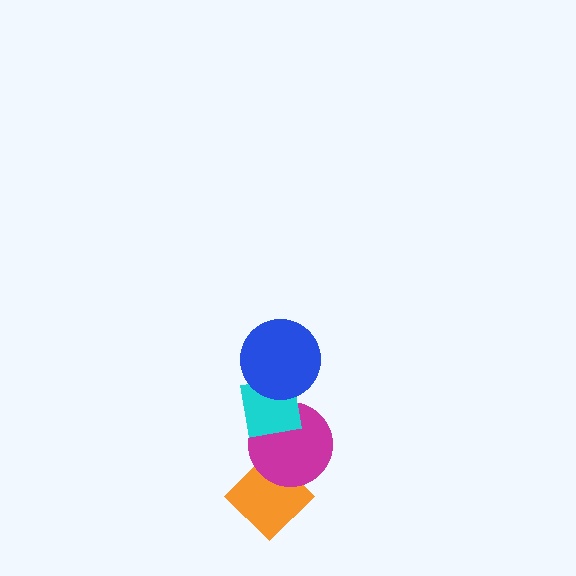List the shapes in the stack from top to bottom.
From top to bottom: the blue circle, the cyan square, the magenta circle, the orange diamond.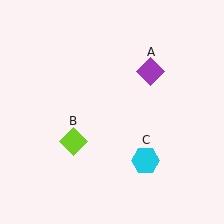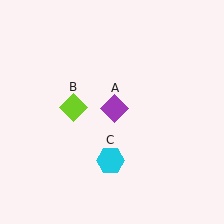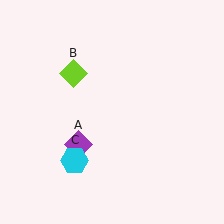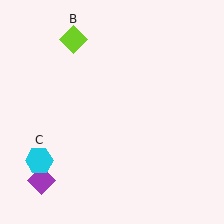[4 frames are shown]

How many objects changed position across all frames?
3 objects changed position: purple diamond (object A), lime diamond (object B), cyan hexagon (object C).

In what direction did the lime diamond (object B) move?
The lime diamond (object B) moved up.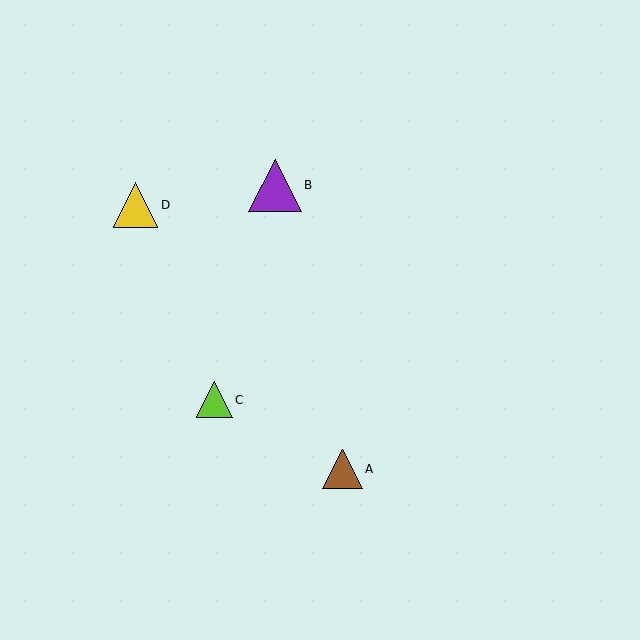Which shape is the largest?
The purple triangle (labeled B) is the largest.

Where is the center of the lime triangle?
The center of the lime triangle is at (214, 400).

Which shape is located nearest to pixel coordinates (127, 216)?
The yellow triangle (labeled D) at (135, 205) is nearest to that location.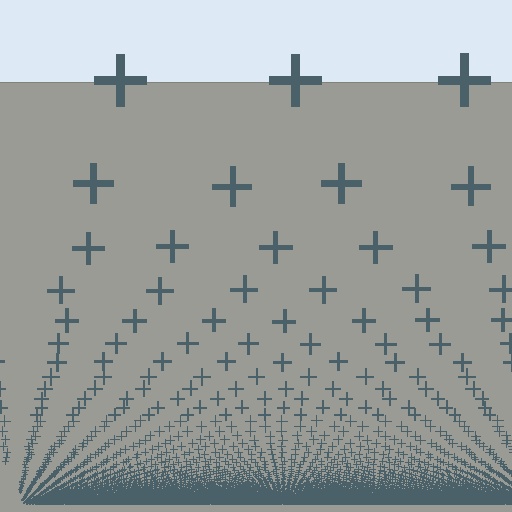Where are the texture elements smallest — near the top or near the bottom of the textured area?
Near the bottom.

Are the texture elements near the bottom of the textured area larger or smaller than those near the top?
Smaller. The gradient is inverted — elements near the bottom are smaller and denser.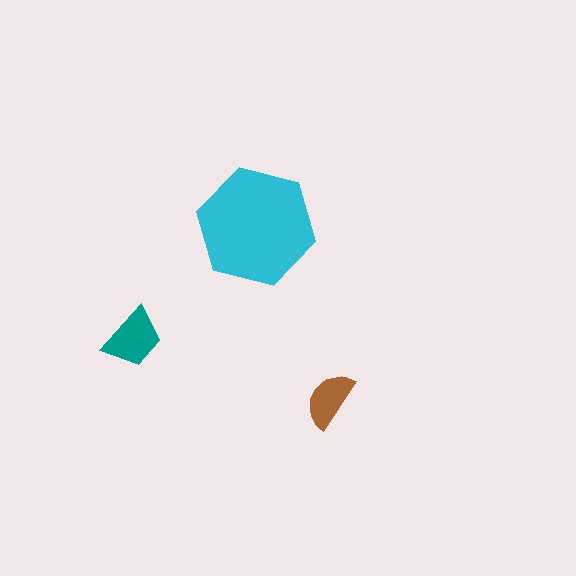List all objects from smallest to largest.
The brown semicircle, the teal trapezoid, the cyan hexagon.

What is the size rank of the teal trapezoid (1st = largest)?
2nd.